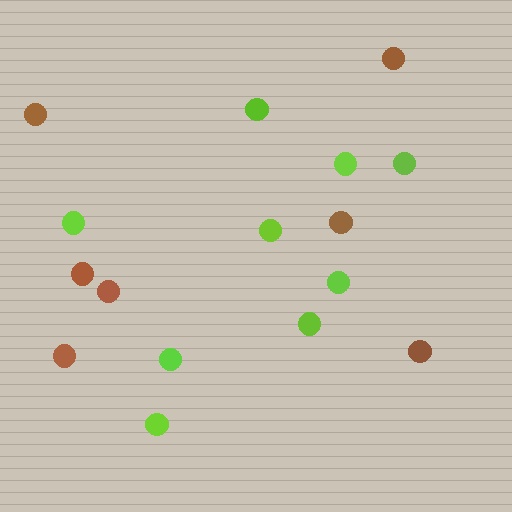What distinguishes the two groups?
There are 2 groups: one group of lime circles (9) and one group of brown circles (7).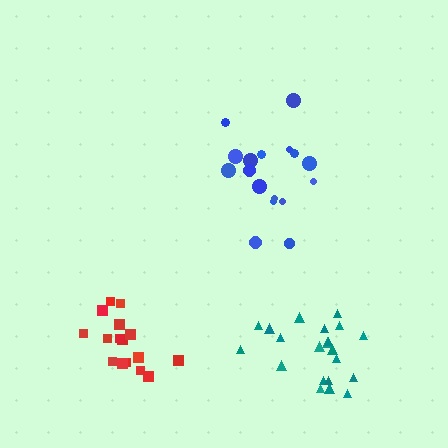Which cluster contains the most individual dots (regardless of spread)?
Teal (21).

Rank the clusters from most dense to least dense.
red, teal, blue.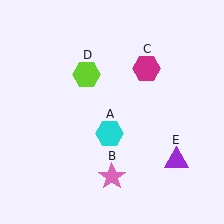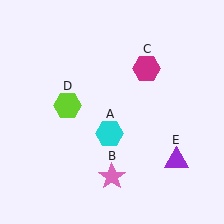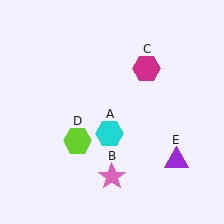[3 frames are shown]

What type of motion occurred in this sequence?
The lime hexagon (object D) rotated counterclockwise around the center of the scene.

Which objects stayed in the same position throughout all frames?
Cyan hexagon (object A) and pink star (object B) and magenta hexagon (object C) and purple triangle (object E) remained stationary.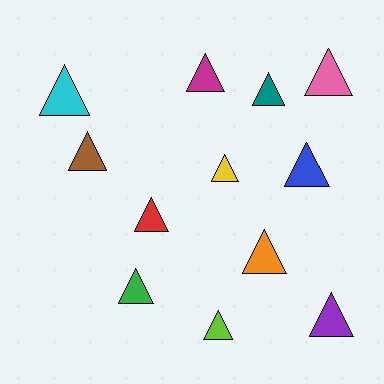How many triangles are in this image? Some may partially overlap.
There are 12 triangles.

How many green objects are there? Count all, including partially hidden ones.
There is 1 green object.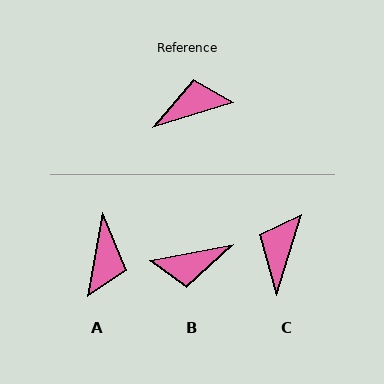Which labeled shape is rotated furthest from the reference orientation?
B, about 174 degrees away.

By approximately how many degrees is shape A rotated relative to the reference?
Approximately 117 degrees clockwise.